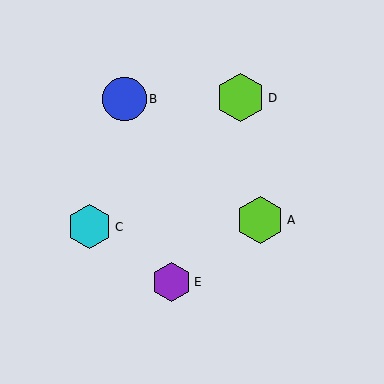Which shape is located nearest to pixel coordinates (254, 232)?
The lime hexagon (labeled A) at (260, 220) is nearest to that location.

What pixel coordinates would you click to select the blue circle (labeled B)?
Click at (124, 99) to select the blue circle B.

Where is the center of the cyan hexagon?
The center of the cyan hexagon is at (90, 227).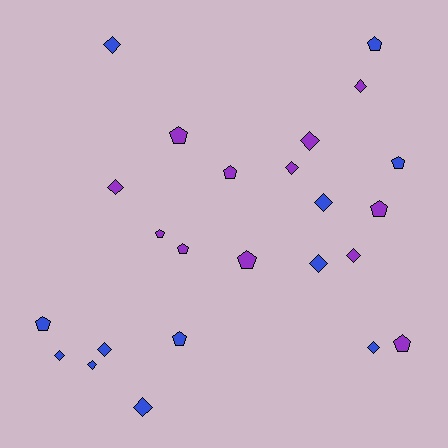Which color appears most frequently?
Purple, with 12 objects.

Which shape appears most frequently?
Diamond, with 13 objects.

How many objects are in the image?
There are 24 objects.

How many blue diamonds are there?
There are 8 blue diamonds.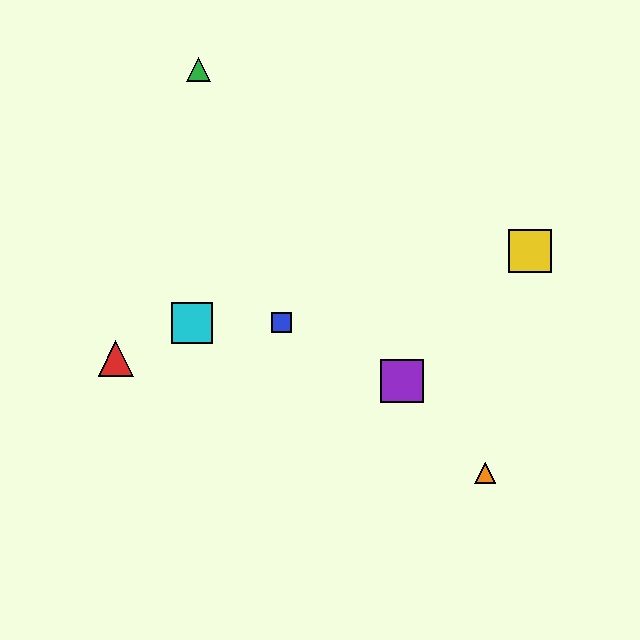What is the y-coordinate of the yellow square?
The yellow square is at y≈251.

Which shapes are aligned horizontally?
The blue square, the cyan square are aligned horizontally.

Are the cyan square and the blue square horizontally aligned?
Yes, both are at y≈323.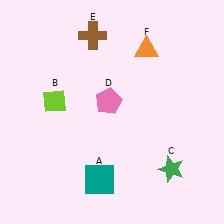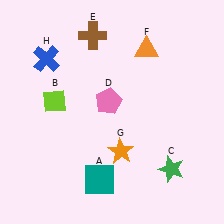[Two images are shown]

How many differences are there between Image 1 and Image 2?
There are 2 differences between the two images.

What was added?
An orange star (G), a blue cross (H) were added in Image 2.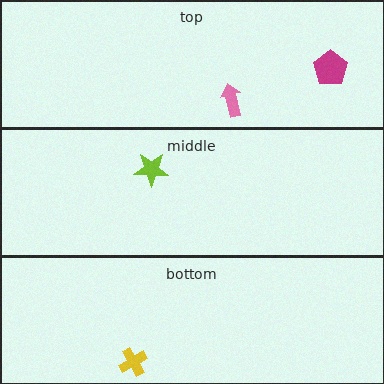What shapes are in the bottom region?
The yellow cross.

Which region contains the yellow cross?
The bottom region.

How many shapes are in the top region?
2.